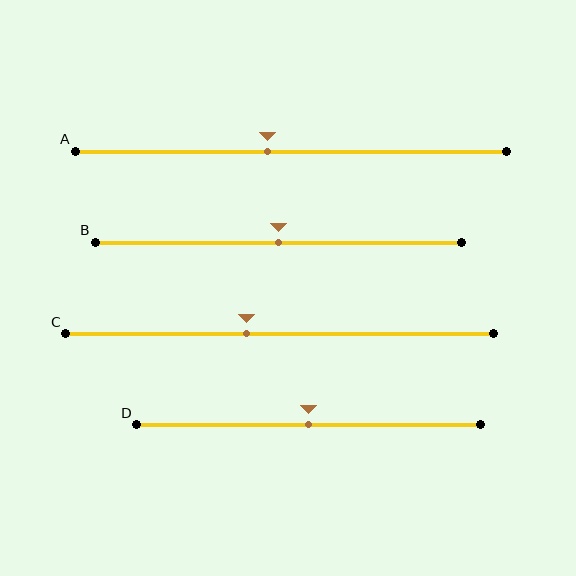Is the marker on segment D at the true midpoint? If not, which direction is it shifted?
Yes, the marker on segment D is at the true midpoint.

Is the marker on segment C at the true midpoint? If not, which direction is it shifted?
No, the marker on segment C is shifted to the left by about 8% of the segment length.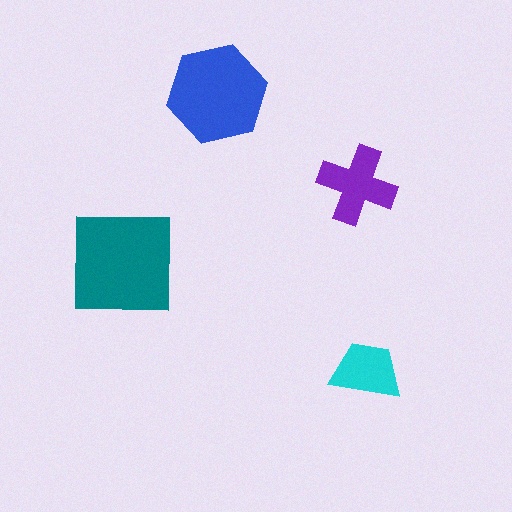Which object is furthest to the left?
The teal square is leftmost.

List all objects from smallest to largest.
The cyan trapezoid, the purple cross, the blue hexagon, the teal square.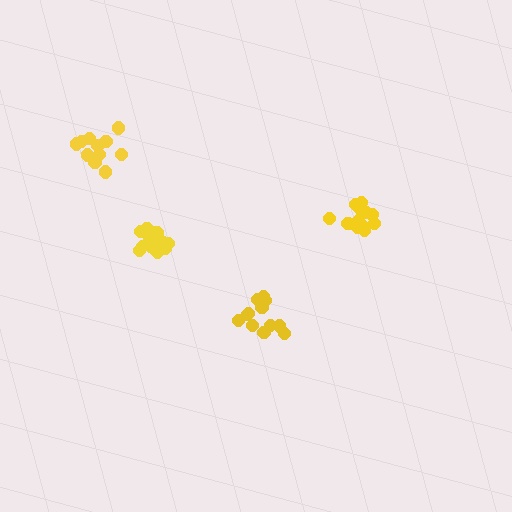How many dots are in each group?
Group 1: 12 dots, Group 2: 11 dots, Group 3: 13 dots, Group 4: 12 dots (48 total).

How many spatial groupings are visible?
There are 4 spatial groupings.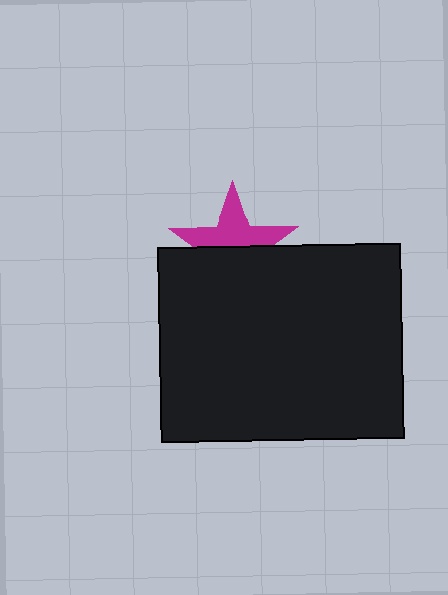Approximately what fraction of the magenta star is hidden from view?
Roughly 50% of the magenta star is hidden behind the black rectangle.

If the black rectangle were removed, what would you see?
You would see the complete magenta star.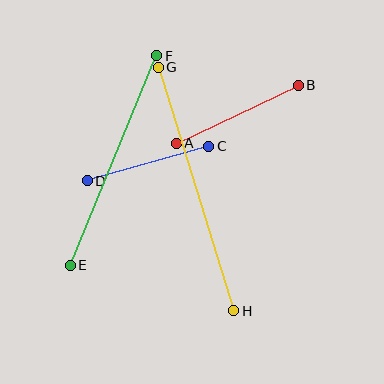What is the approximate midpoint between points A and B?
The midpoint is at approximately (237, 114) pixels.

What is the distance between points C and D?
The distance is approximately 127 pixels.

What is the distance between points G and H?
The distance is approximately 255 pixels.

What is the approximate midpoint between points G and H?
The midpoint is at approximately (196, 189) pixels.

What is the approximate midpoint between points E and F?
The midpoint is at approximately (113, 161) pixels.